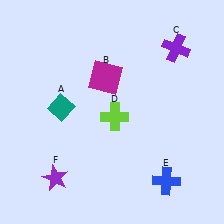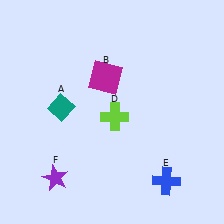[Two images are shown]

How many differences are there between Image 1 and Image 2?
There is 1 difference between the two images.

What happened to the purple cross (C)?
The purple cross (C) was removed in Image 2. It was in the top-right area of Image 1.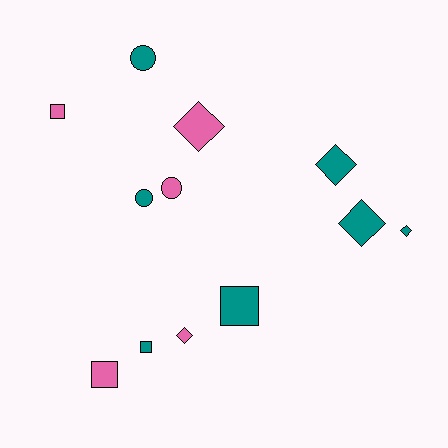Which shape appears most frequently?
Diamond, with 5 objects.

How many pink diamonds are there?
There are 2 pink diamonds.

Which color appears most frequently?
Teal, with 7 objects.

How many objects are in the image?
There are 12 objects.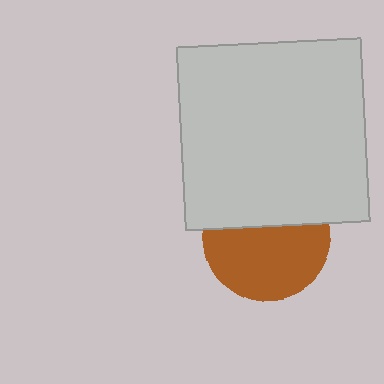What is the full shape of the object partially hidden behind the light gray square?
The partially hidden object is a brown circle.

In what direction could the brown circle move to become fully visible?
The brown circle could move down. That would shift it out from behind the light gray square entirely.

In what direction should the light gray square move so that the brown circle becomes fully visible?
The light gray square should move up. That is the shortest direction to clear the overlap and leave the brown circle fully visible.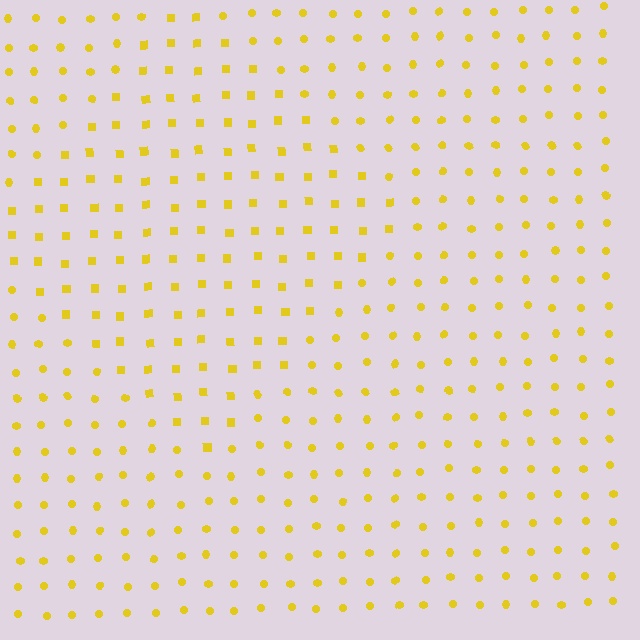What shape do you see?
I see a diamond.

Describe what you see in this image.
The image is filled with small yellow elements arranged in a uniform grid. A diamond-shaped region contains squares, while the surrounding area contains circles. The boundary is defined purely by the change in element shape.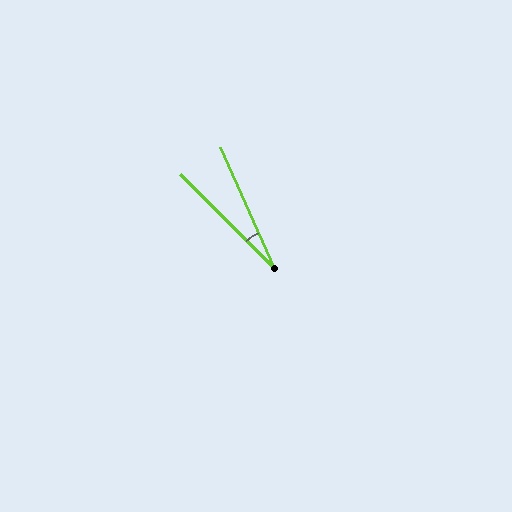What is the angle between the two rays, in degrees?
Approximately 21 degrees.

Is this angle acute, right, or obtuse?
It is acute.